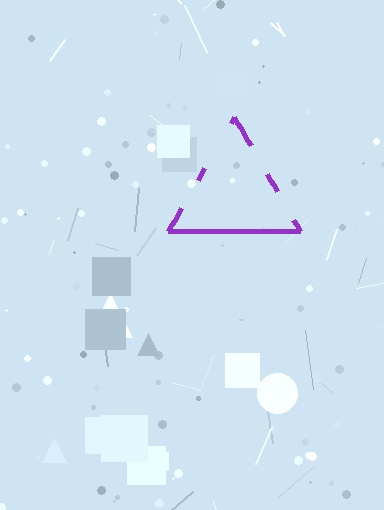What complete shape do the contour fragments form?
The contour fragments form a triangle.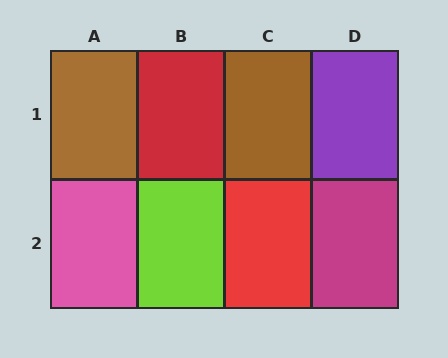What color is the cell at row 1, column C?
Brown.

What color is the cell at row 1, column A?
Brown.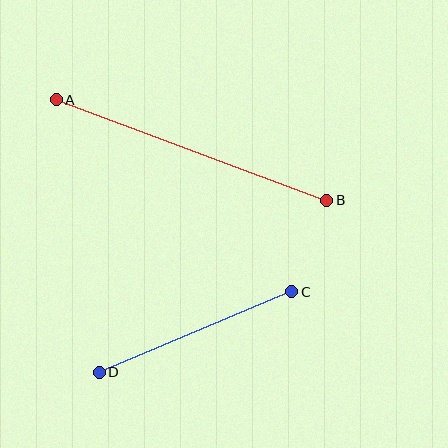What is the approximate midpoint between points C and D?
The midpoint is at approximately (196, 332) pixels.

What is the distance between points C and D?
The distance is approximately 208 pixels.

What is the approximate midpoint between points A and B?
The midpoint is at approximately (191, 150) pixels.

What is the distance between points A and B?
The distance is approximately 288 pixels.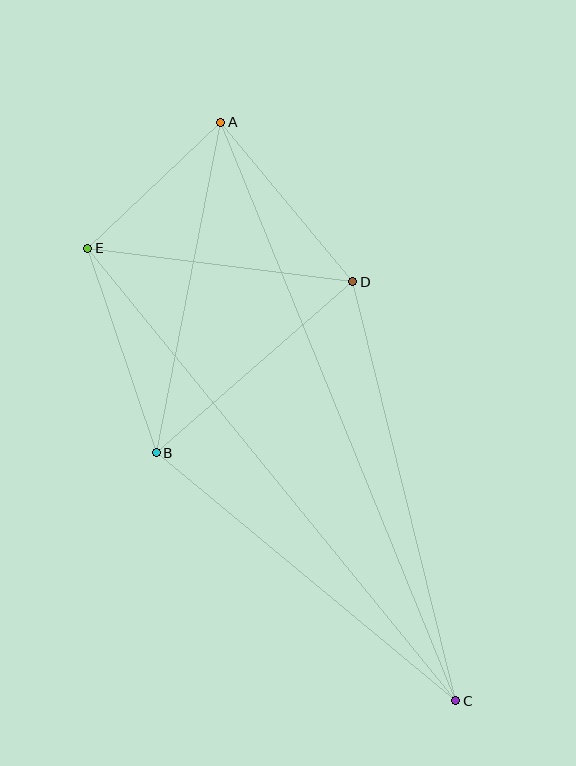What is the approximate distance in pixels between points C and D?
The distance between C and D is approximately 432 pixels.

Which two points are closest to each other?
Points A and E are closest to each other.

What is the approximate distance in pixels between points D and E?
The distance between D and E is approximately 267 pixels.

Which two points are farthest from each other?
Points A and C are farthest from each other.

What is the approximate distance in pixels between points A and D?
The distance between A and D is approximately 207 pixels.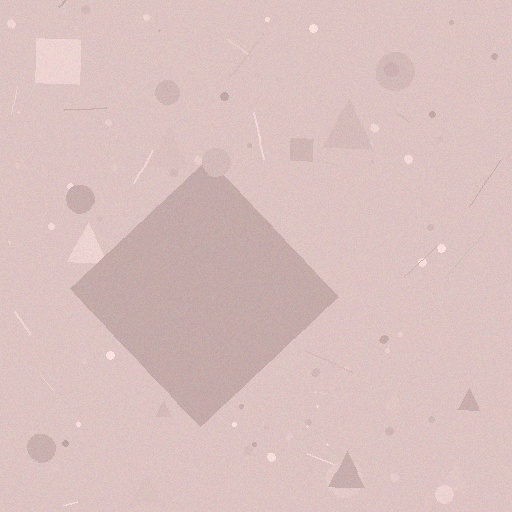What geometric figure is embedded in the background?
A diamond is embedded in the background.